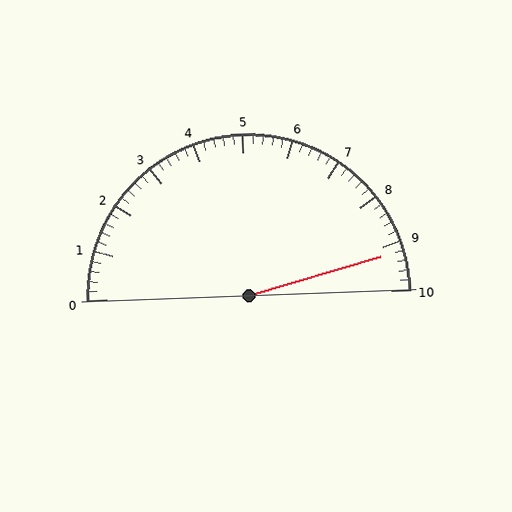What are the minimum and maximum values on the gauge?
The gauge ranges from 0 to 10.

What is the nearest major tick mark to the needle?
The nearest major tick mark is 9.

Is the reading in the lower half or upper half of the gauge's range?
The reading is in the upper half of the range (0 to 10).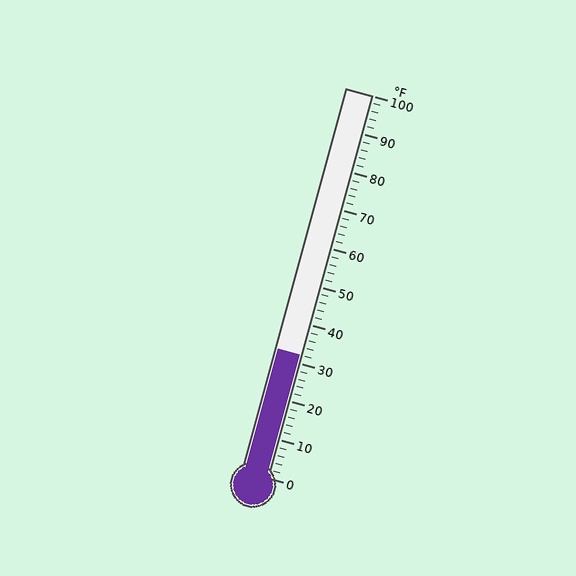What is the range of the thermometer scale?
The thermometer scale ranges from 0°F to 100°F.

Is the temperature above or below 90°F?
The temperature is below 90°F.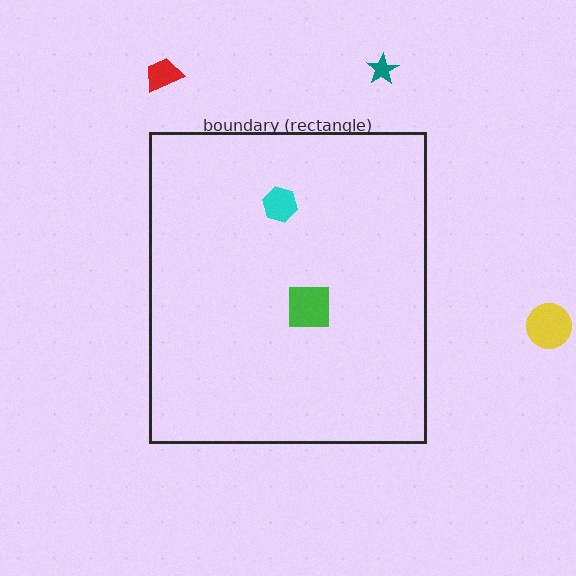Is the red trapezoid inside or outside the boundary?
Outside.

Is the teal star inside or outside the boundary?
Outside.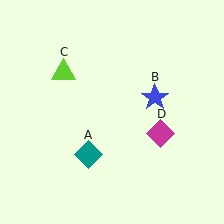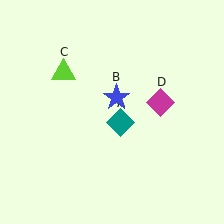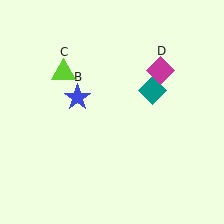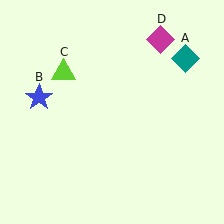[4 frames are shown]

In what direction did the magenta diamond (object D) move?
The magenta diamond (object D) moved up.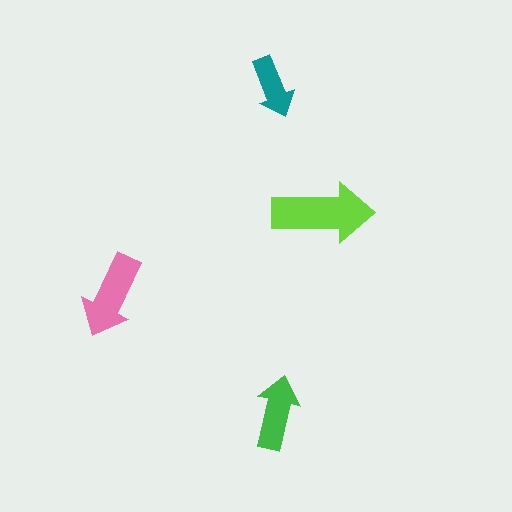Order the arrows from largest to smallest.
the lime one, the pink one, the green one, the teal one.